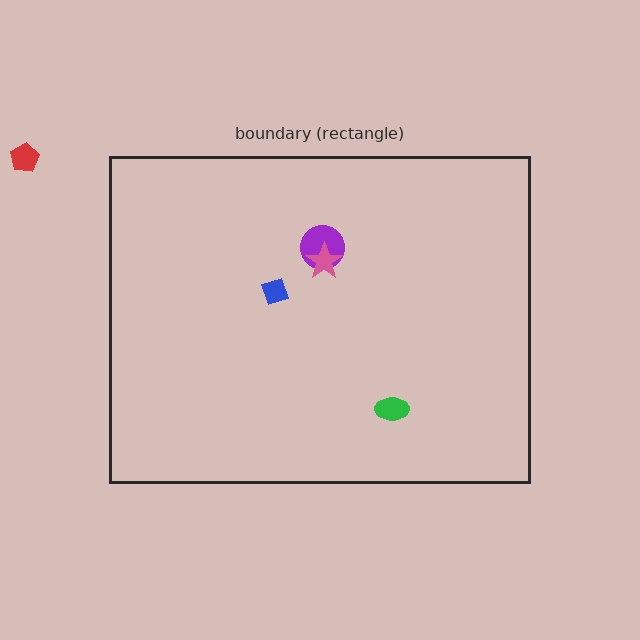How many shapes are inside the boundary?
4 inside, 1 outside.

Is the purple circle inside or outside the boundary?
Inside.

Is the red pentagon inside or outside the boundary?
Outside.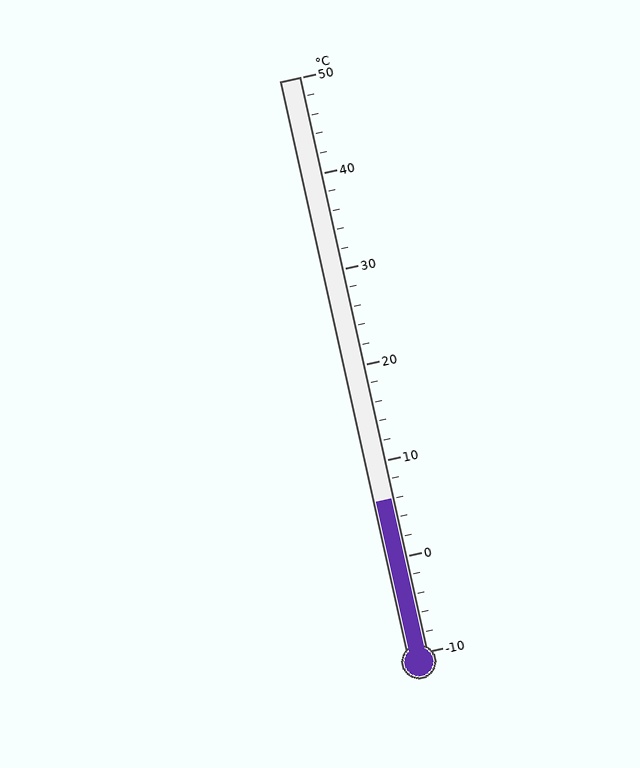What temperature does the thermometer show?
The thermometer shows approximately 6°C.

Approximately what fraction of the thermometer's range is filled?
The thermometer is filled to approximately 25% of its range.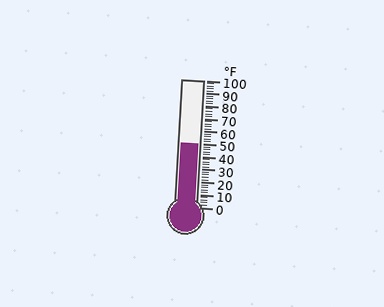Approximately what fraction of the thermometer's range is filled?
The thermometer is filled to approximately 50% of its range.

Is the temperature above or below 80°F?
The temperature is below 80°F.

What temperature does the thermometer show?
The thermometer shows approximately 50°F.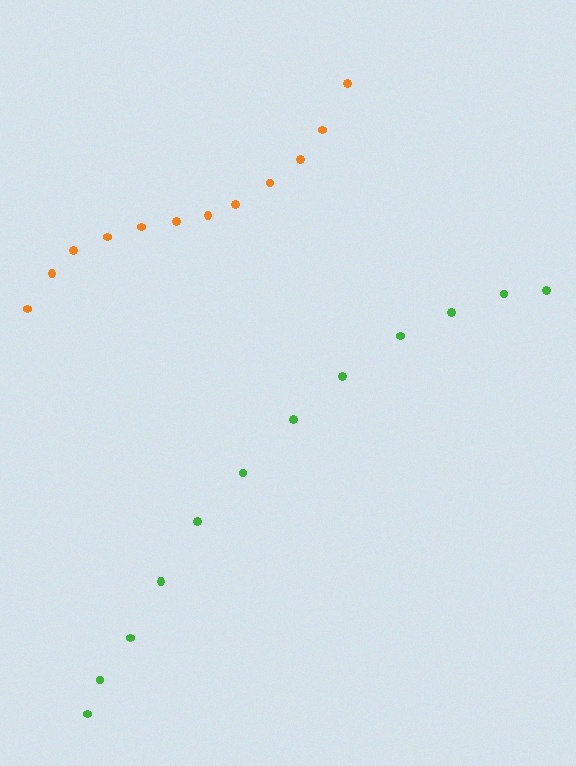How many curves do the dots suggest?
There are 2 distinct paths.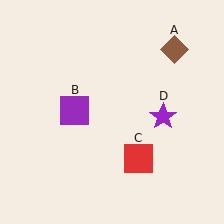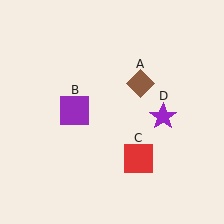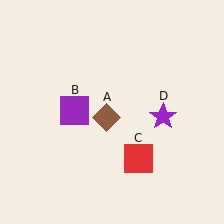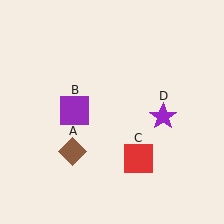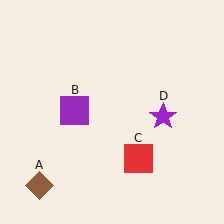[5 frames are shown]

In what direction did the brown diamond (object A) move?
The brown diamond (object A) moved down and to the left.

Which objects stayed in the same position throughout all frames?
Purple square (object B) and red square (object C) and purple star (object D) remained stationary.